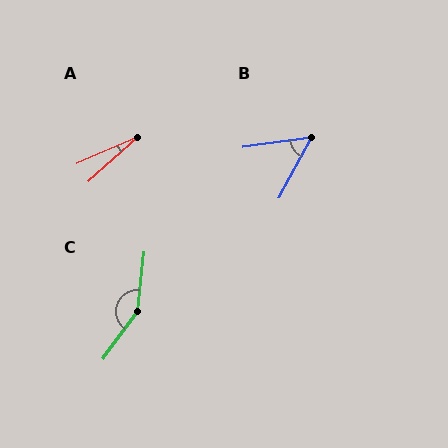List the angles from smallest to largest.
A (18°), B (54°), C (150°).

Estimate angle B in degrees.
Approximately 54 degrees.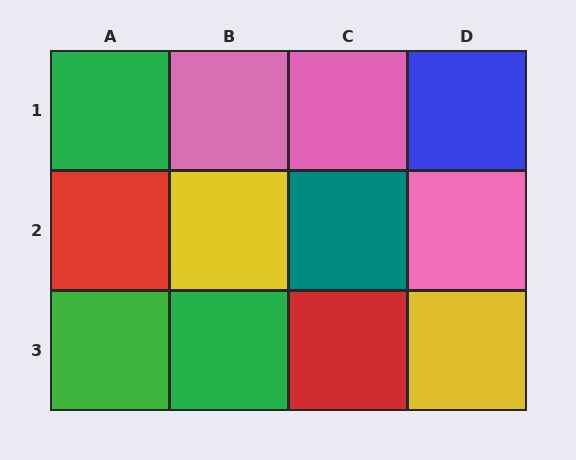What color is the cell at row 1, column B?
Pink.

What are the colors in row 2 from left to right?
Red, yellow, teal, pink.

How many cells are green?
3 cells are green.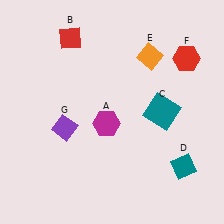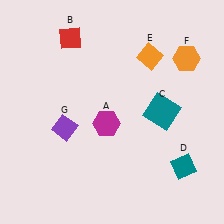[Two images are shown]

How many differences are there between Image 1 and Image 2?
There is 1 difference between the two images.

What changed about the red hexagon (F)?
In Image 1, F is red. In Image 2, it changed to orange.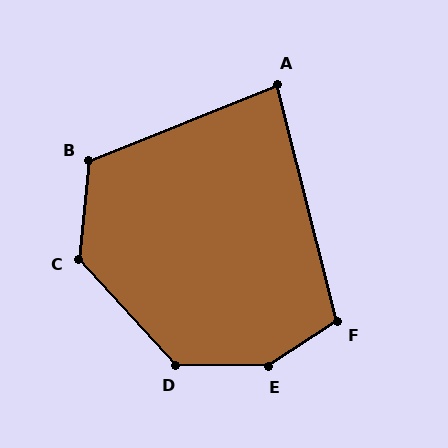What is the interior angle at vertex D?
Approximately 133 degrees (obtuse).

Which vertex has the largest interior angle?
E, at approximately 146 degrees.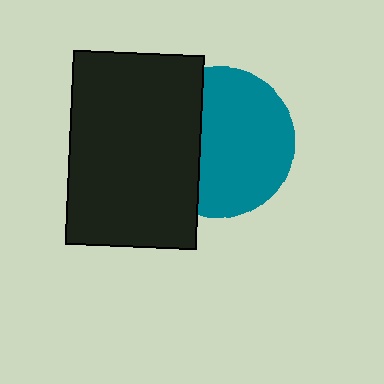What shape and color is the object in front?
The object in front is a black rectangle.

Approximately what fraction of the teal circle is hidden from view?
Roughly 36% of the teal circle is hidden behind the black rectangle.